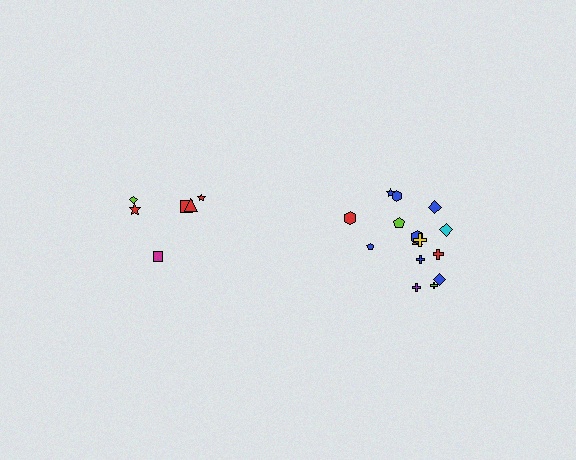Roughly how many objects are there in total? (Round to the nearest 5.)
Roughly 20 objects in total.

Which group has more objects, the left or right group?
The right group.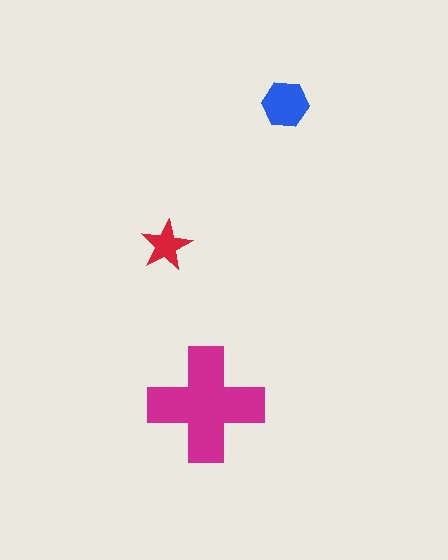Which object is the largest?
The magenta cross.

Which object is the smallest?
The red star.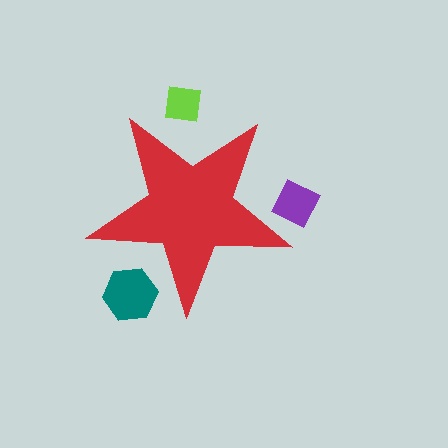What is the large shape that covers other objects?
A red star.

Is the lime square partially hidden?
Yes, the lime square is partially hidden behind the red star.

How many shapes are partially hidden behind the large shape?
3 shapes are partially hidden.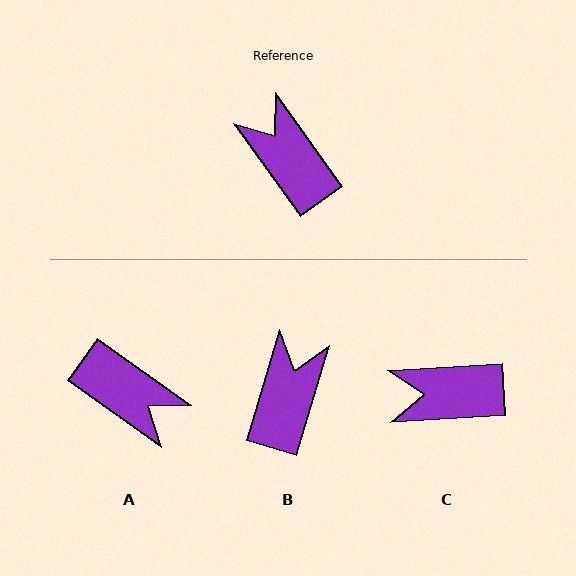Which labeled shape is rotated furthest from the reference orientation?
A, about 161 degrees away.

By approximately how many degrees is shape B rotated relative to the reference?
Approximately 53 degrees clockwise.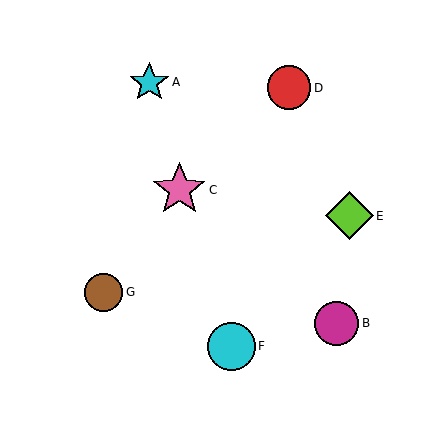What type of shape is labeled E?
Shape E is a lime diamond.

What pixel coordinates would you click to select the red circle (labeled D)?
Click at (289, 88) to select the red circle D.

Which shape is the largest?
The pink star (labeled C) is the largest.